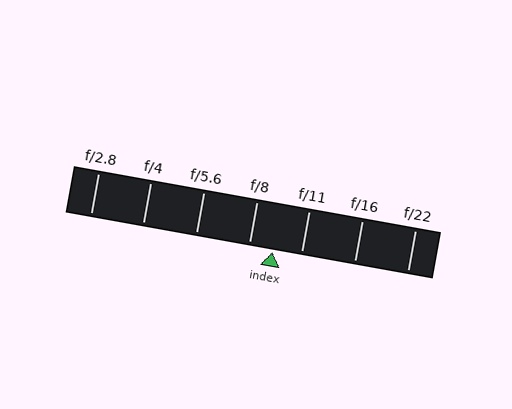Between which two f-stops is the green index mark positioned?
The index mark is between f/8 and f/11.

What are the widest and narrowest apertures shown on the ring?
The widest aperture shown is f/2.8 and the narrowest is f/22.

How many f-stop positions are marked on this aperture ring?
There are 7 f-stop positions marked.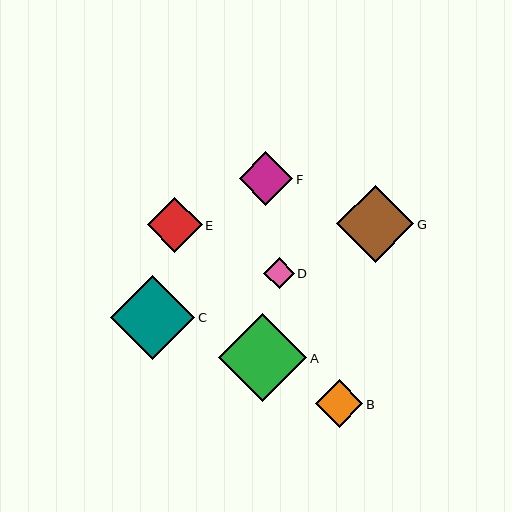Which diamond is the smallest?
Diamond D is the smallest with a size of approximately 31 pixels.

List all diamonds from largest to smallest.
From largest to smallest: A, C, G, E, F, B, D.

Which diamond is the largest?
Diamond A is the largest with a size of approximately 88 pixels.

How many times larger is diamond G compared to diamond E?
Diamond G is approximately 1.4 times the size of diamond E.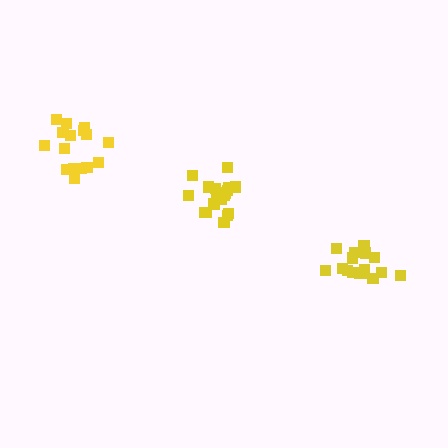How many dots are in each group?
Group 1: 19 dots, Group 2: 17 dots, Group 3: 16 dots (52 total).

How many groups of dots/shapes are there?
There are 3 groups.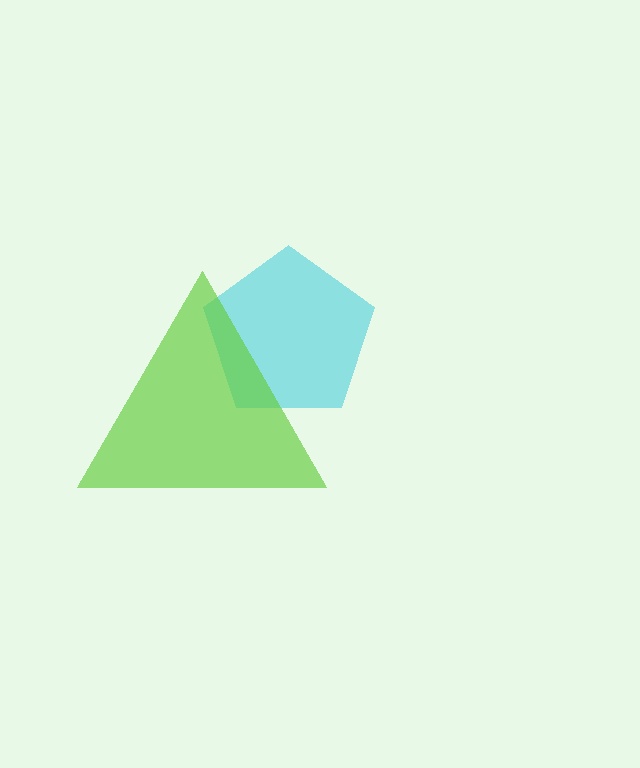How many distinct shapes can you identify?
There are 2 distinct shapes: a cyan pentagon, a lime triangle.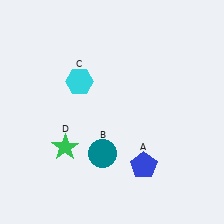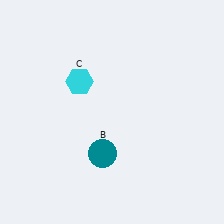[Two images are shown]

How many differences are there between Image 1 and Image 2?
There are 2 differences between the two images.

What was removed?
The green star (D), the blue pentagon (A) were removed in Image 2.